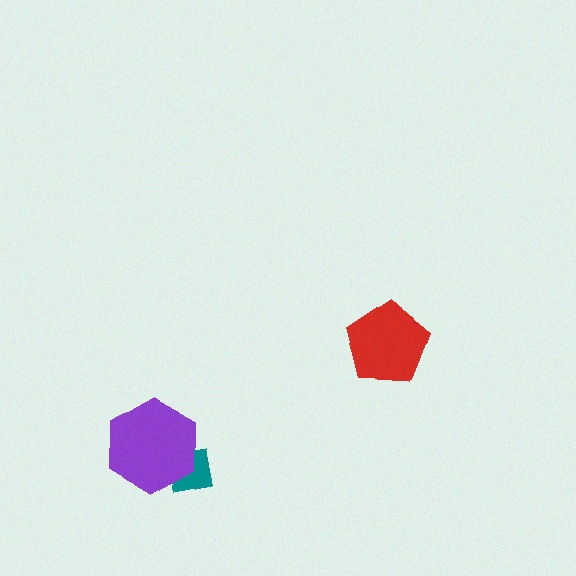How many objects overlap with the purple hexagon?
1 object overlaps with the purple hexagon.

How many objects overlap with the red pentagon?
0 objects overlap with the red pentagon.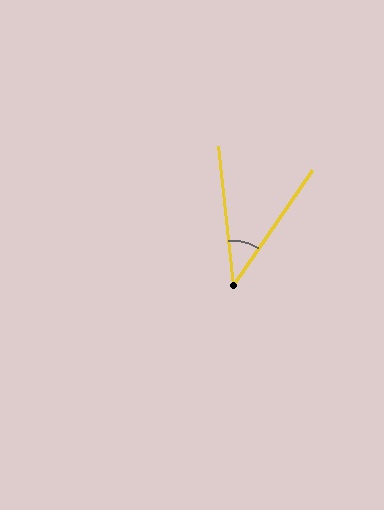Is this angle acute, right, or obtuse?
It is acute.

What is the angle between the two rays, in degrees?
Approximately 41 degrees.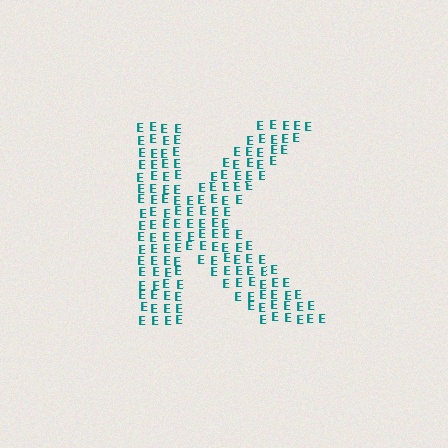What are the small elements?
The small elements are letter E's.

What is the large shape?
The large shape is the letter K.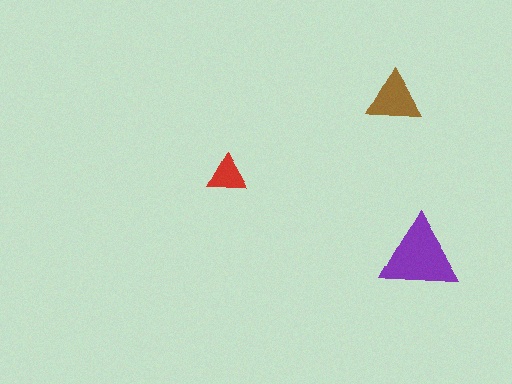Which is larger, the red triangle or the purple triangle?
The purple one.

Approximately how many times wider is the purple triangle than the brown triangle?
About 1.5 times wider.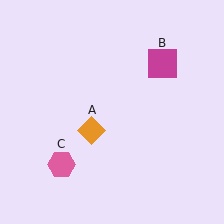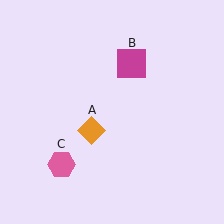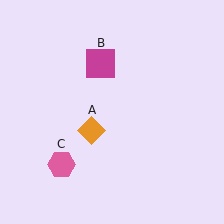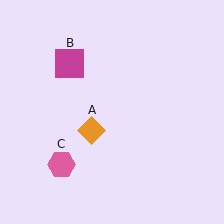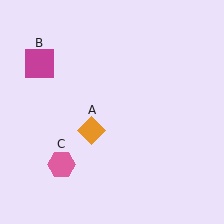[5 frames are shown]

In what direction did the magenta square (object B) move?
The magenta square (object B) moved left.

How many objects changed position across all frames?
1 object changed position: magenta square (object B).